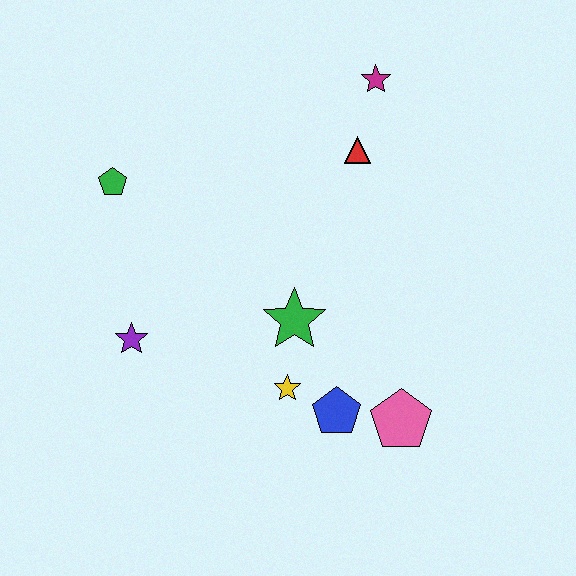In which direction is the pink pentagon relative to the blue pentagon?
The pink pentagon is to the right of the blue pentagon.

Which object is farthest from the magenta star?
The purple star is farthest from the magenta star.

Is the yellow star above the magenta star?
No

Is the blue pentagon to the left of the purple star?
No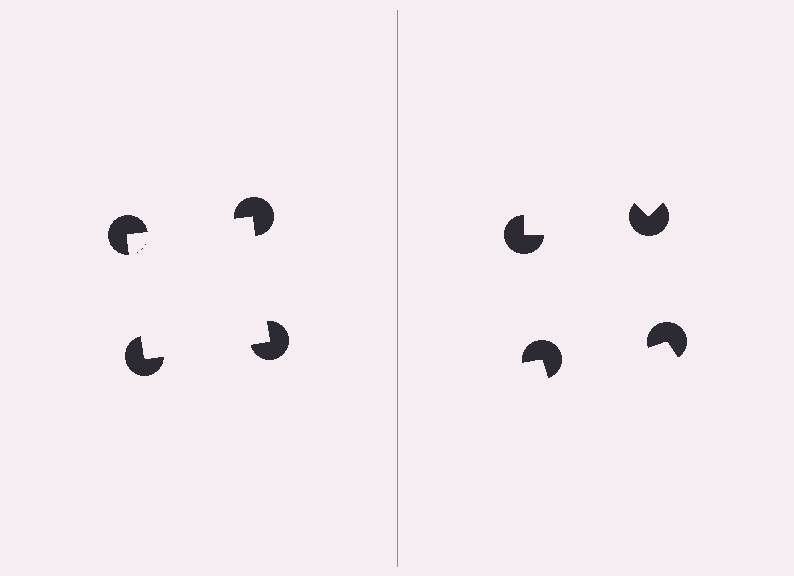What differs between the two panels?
The pac-man discs are positioned identically on both sides; only the wedge orientations differ. On the left they align to a square; on the right they are misaligned.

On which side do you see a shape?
An illusory square appears on the left side. On the right side the wedge cuts are rotated, so no coherent shape forms.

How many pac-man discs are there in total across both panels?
8 — 4 on each side.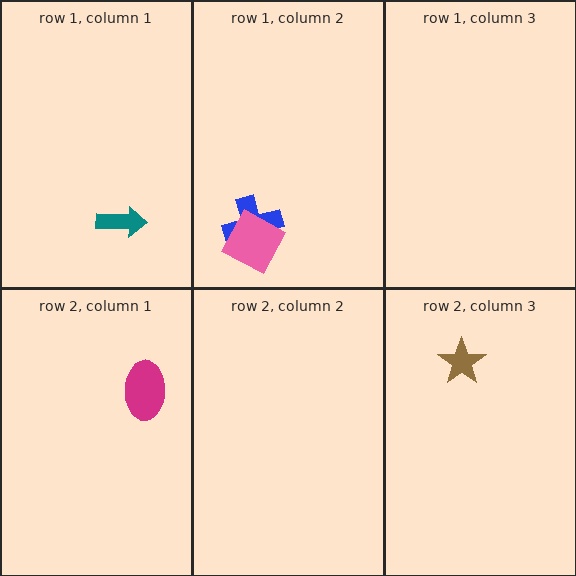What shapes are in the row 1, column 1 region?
The teal arrow.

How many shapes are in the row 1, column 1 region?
1.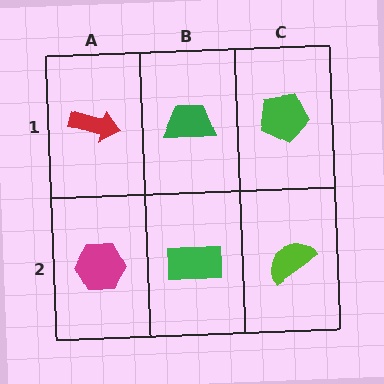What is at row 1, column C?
A green pentagon.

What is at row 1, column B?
A green trapezoid.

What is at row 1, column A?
A red arrow.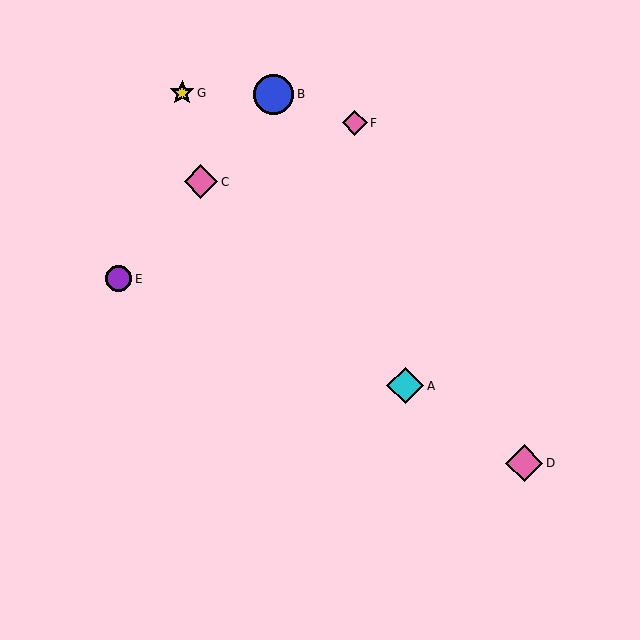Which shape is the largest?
The blue circle (labeled B) is the largest.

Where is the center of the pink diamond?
The center of the pink diamond is at (201, 182).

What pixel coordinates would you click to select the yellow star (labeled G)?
Click at (182, 93) to select the yellow star G.